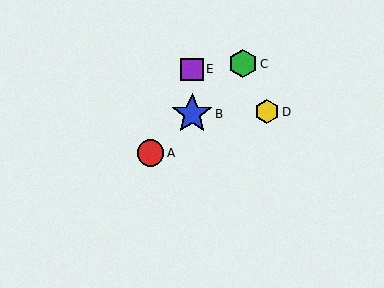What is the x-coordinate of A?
Object A is at x≈151.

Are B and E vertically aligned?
Yes, both are at x≈192.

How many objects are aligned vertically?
2 objects (B, E) are aligned vertically.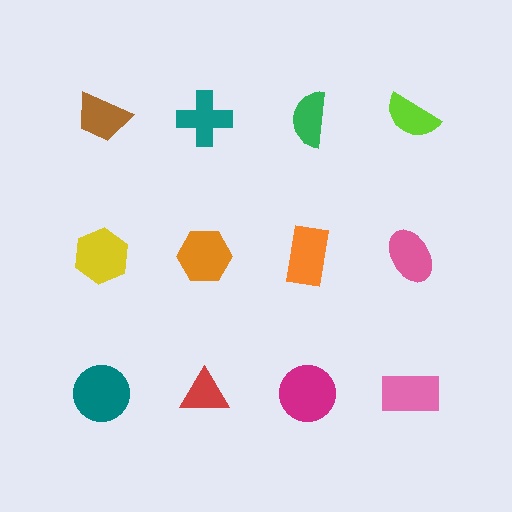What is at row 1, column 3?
A green semicircle.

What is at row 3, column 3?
A magenta circle.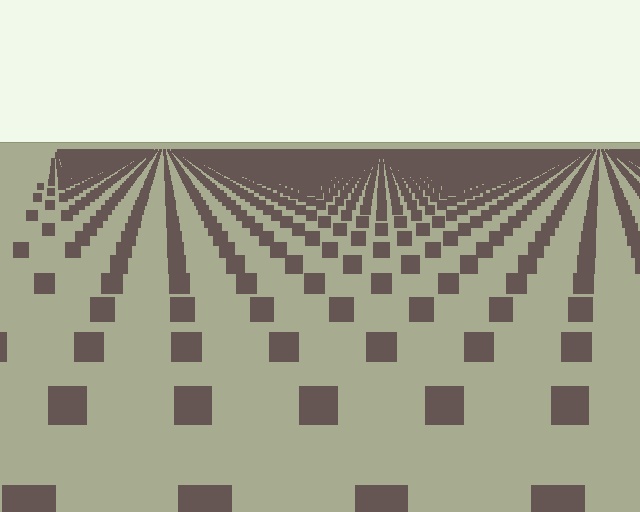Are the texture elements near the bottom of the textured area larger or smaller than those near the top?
Larger. Near the bottom, elements are closer to the viewer and appear at a bigger on-screen size.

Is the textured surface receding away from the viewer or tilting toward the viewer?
The surface is receding away from the viewer. Texture elements get smaller and denser toward the top.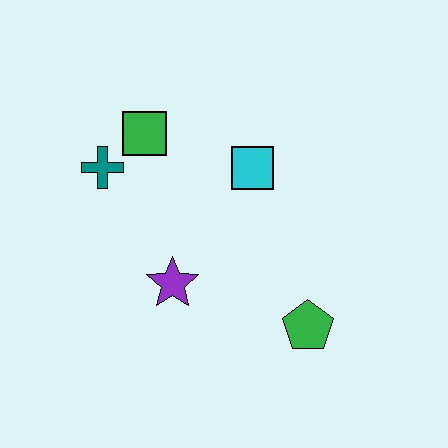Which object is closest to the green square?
The teal cross is closest to the green square.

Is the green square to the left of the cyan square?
Yes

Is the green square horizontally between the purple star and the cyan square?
No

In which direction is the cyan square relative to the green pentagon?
The cyan square is above the green pentagon.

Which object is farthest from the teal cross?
The green pentagon is farthest from the teal cross.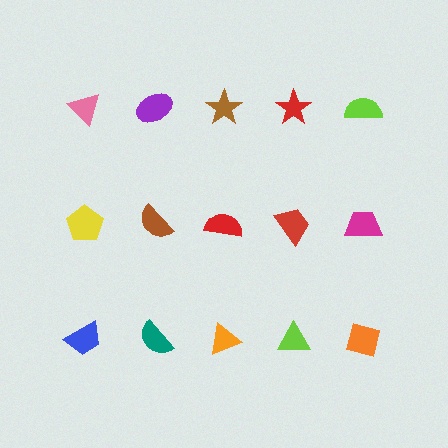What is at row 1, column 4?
A red star.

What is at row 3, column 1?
A blue trapezoid.